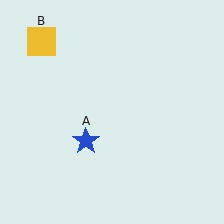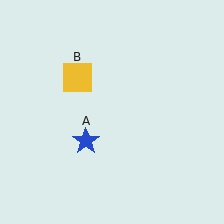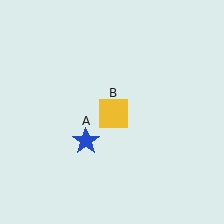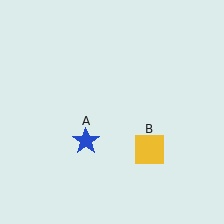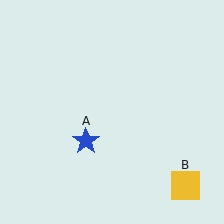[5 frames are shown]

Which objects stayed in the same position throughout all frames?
Blue star (object A) remained stationary.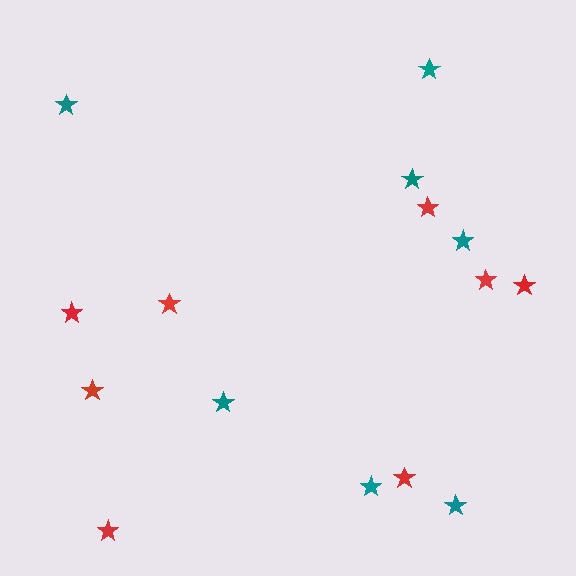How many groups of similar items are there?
There are 2 groups: one group of red stars (8) and one group of teal stars (7).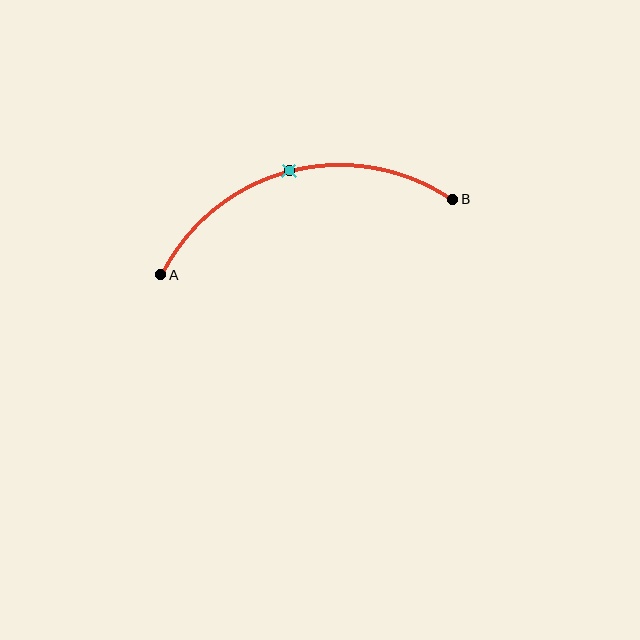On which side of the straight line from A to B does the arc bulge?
The arc bulges above the straight line connecting A and B.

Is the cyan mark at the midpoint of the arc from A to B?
Yes. The cyan mark lies on the arc at equal arc-length from both A and B — it is the arc midpoint.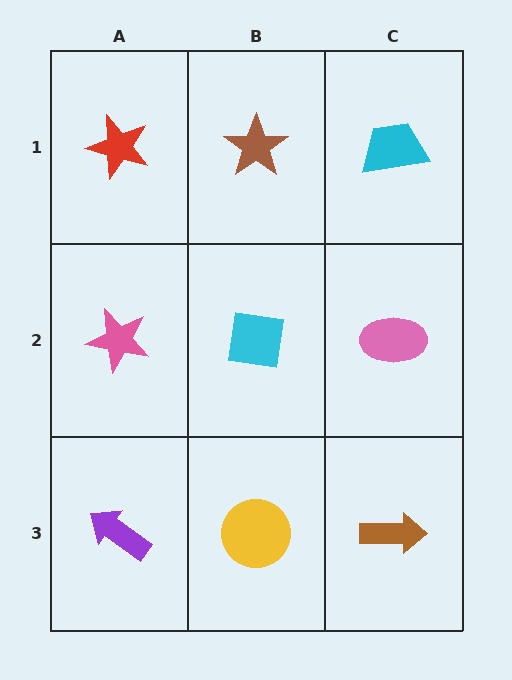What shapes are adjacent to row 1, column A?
A pink star (row 2, column A), a brown star (row 1, column B).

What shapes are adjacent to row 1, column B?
A cyan square (row 2, column B), a red star (row 1, column A), a cyan trapezoid (row 1, column C).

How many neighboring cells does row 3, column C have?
2.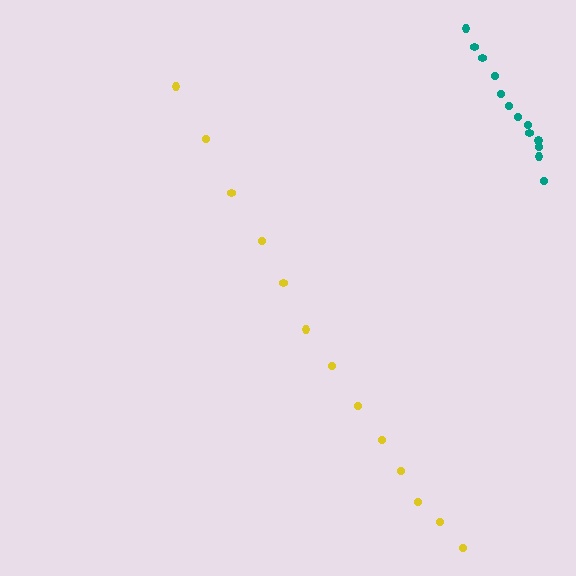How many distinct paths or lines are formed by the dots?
There are 2 distinct paths.